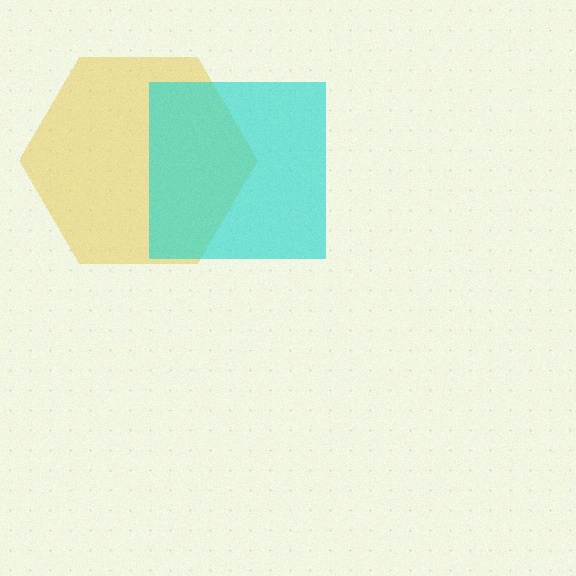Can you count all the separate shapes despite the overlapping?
Yes, there are 2 separate shapes.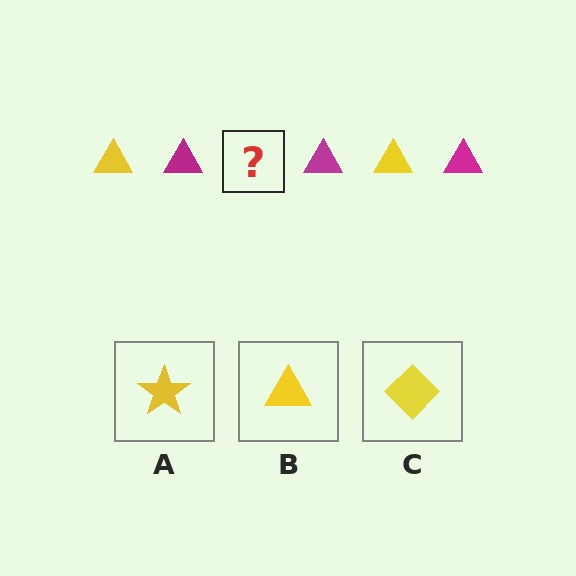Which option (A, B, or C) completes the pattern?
B.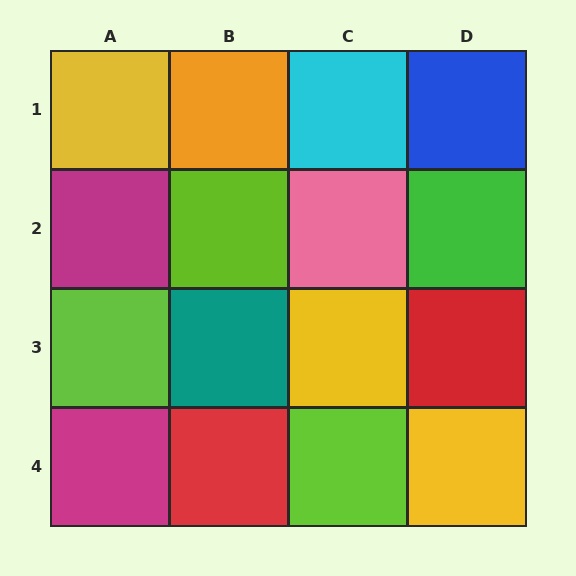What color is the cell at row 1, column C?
Cyan.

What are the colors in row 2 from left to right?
Magenta, lime, pink, green.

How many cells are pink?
1 cell is pink.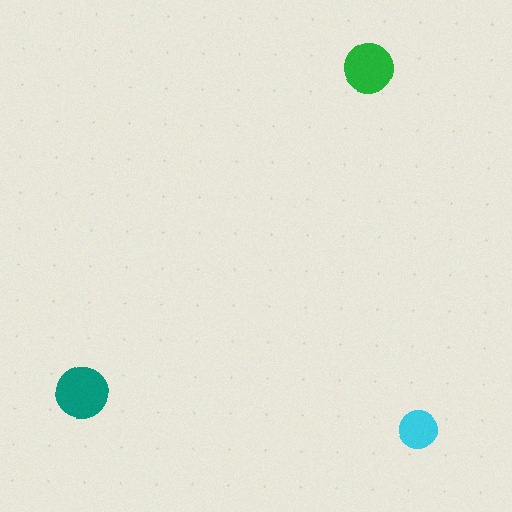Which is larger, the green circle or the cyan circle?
The green one.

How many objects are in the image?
There are 3 objects in the image.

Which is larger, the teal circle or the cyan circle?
The teal one.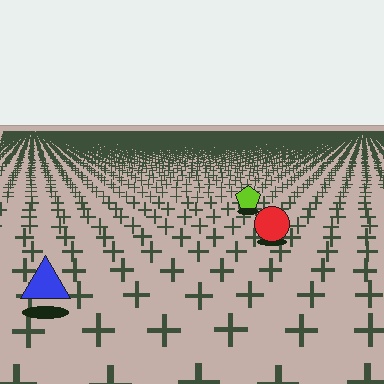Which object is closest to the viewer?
The blue triangle is closest. The texture marks near it are larger and more spread out.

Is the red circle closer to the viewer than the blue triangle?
No. The blue triangle is closer — you can tell from the texture gradient: the ground texture is coarser near it.